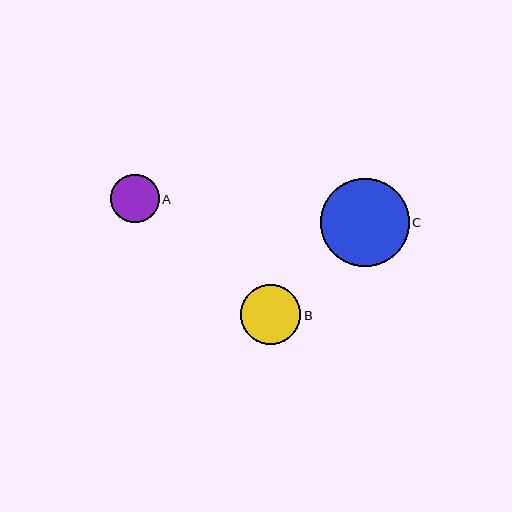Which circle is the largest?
Circle C is the largest with a size of approximately 88 pixels.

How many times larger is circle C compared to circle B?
Circle C is approximately 1.5 times the size of circle B.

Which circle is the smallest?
Circle A is the smallest with a size of approximately 48 pixels.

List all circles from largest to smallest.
From largest to smallest: C, B, A.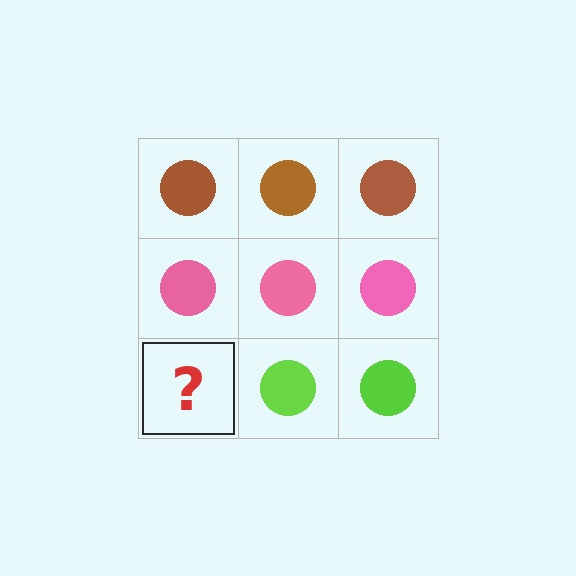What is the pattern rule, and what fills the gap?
The rule is that each row has a consistent color. The gap should be filled with a lime circle.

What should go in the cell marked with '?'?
The missing cell should contain a lime circle.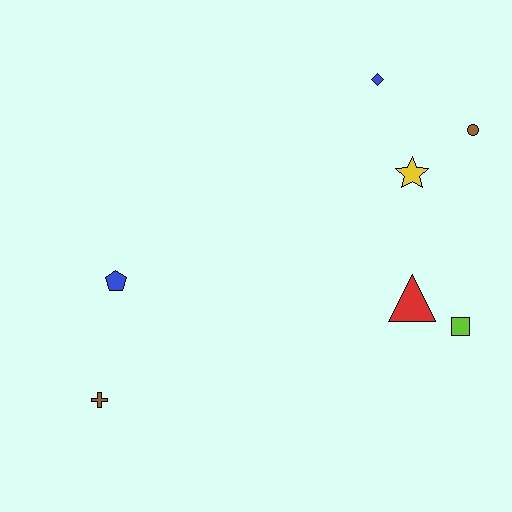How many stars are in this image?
There is 1 star.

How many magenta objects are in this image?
There are no magenta objects.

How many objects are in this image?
There are 7 objects.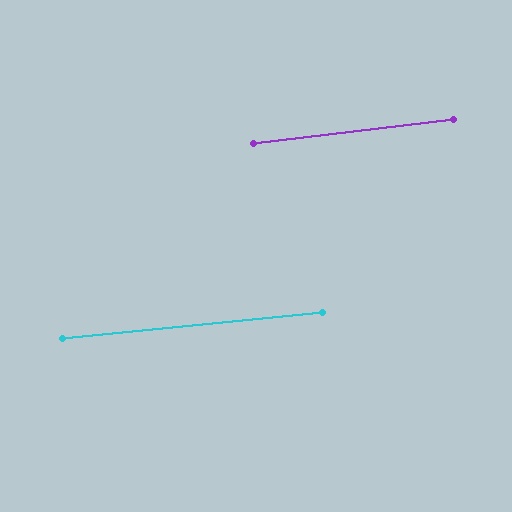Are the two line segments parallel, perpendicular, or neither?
Parallel — their directions differ by only 1.1°.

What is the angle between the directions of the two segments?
Approximately 1 degree.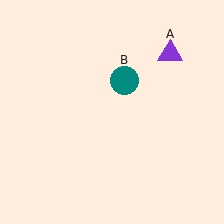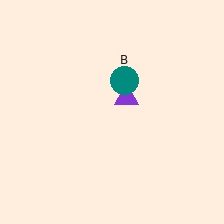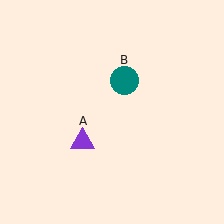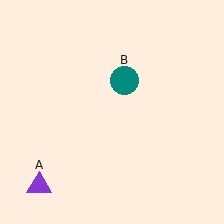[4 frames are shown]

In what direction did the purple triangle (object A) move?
The purple triangle (object A) moved down and to the left.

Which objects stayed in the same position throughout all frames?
Teal circle (object B) remained stationary.